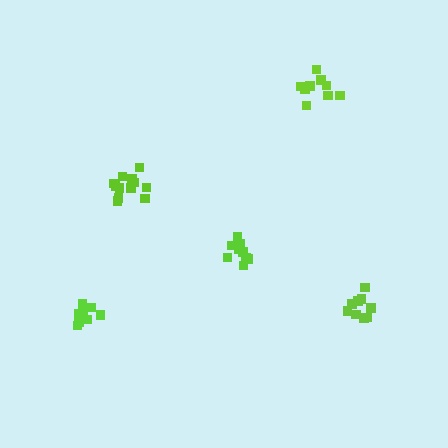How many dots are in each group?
Group 1: 9 dots, Group 2: 14 dots, Group 3: 9 dots, Group 4: 10 dots, Group 5: 9 dots (51 total).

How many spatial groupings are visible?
There are 5 spatial groupings.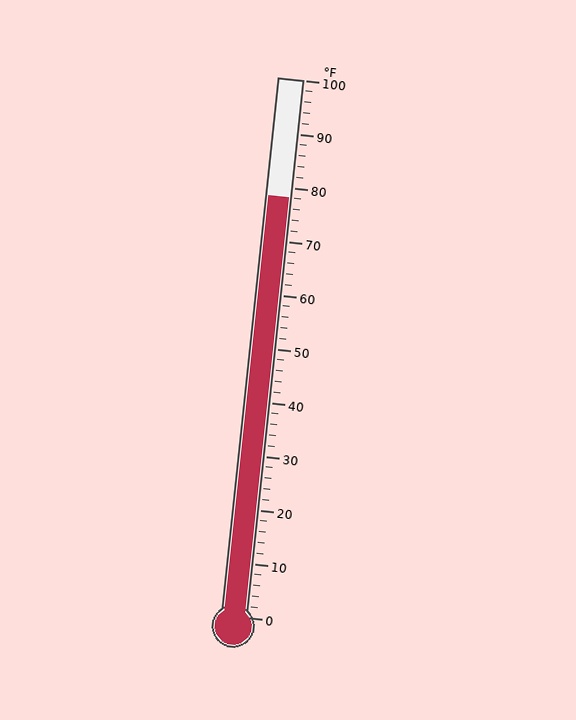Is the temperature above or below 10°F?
The temperature is above 10°F.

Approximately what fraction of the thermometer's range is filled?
The thermometer is filled to approximately 80% of its range.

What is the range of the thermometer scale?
The thermometer scale ranges from 0°F to 100°F.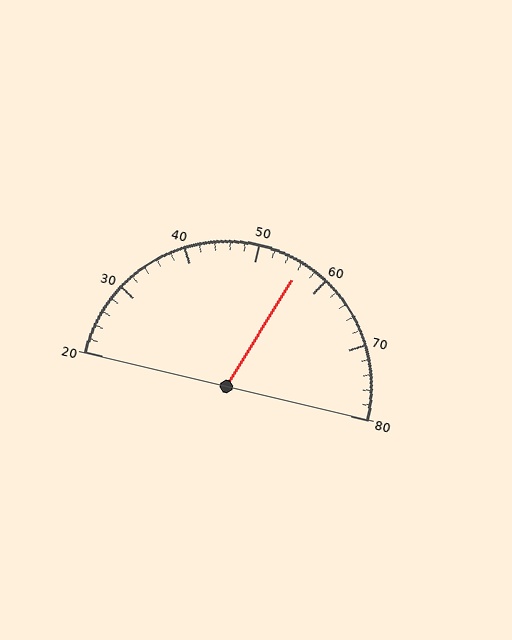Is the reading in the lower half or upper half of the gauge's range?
The reading is in the upper half of the range (20 to 80).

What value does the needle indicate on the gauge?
The needle indicates approximately 56.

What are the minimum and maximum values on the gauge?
The gauge ranges from 20 to 80.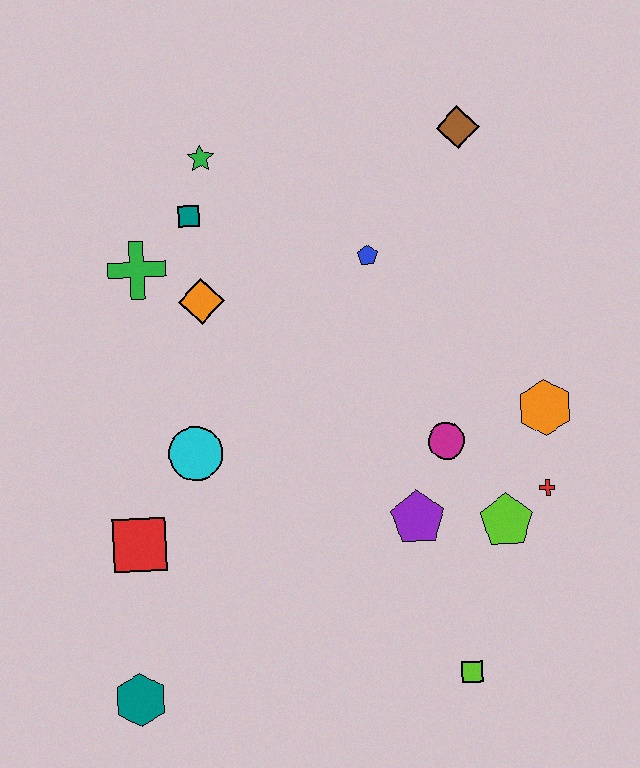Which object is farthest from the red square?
The brown diamond is farthest from the red square.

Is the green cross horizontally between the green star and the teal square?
No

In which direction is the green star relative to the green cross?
The green star is above the green cross.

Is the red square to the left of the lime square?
Yes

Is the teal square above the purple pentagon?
Yes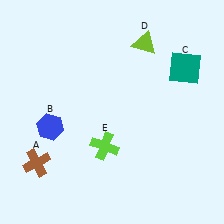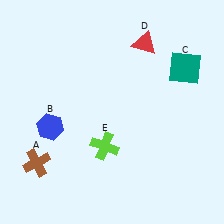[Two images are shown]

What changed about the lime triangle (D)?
In Image 1, D is lime. In Image 2, it changed to red.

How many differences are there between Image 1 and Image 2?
There is 1 difference between the two images.